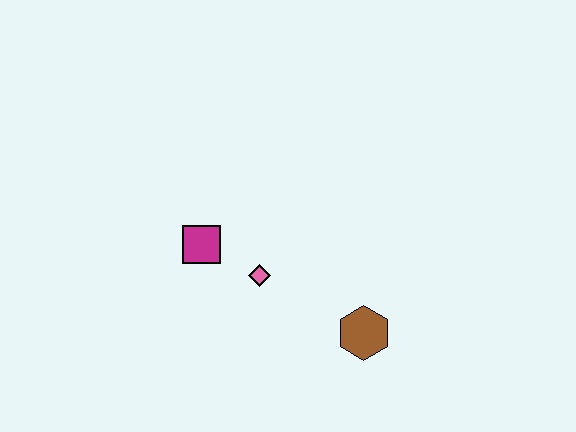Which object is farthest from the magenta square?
The brown hexagon is farthest from the magenta square.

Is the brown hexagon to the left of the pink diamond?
No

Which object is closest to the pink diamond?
The magenta square is closest to the pink diamond.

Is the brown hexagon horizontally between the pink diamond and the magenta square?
No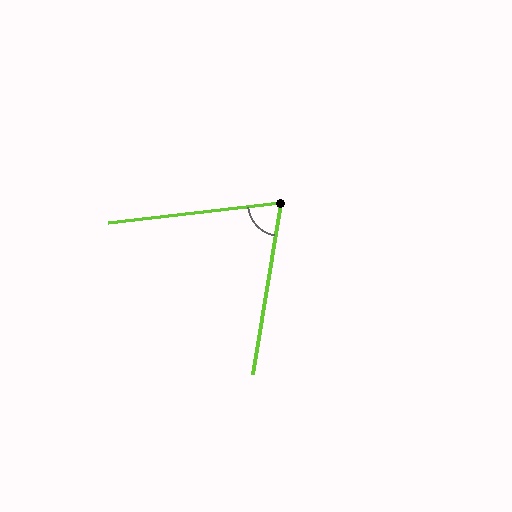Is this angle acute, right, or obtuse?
It is acute.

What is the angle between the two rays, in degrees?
Approximately 74 degrees.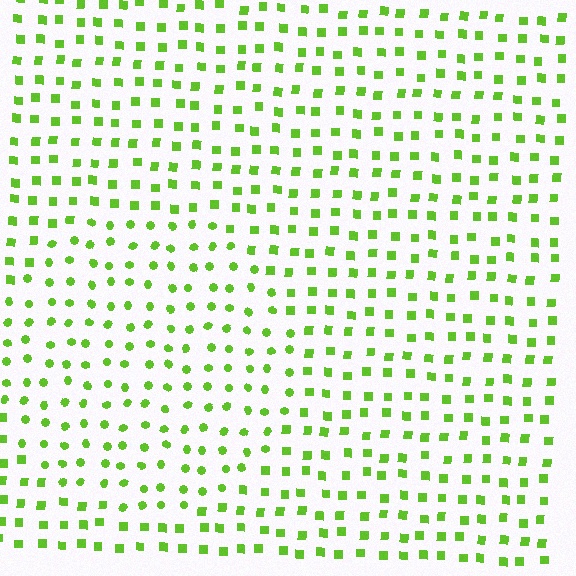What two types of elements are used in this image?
The image uses circles inside the circle region and squares outside it.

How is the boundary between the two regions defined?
The boundary is defined by a change in element shape: circles inside vs. squares outside. All elements share the same color and spacing.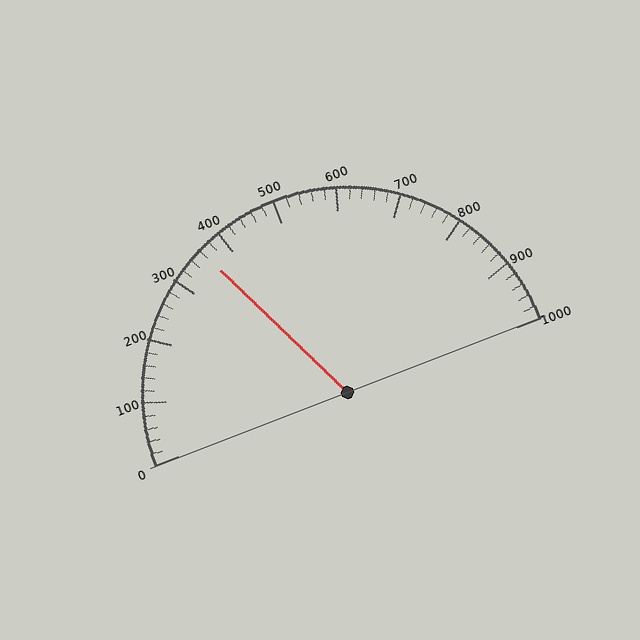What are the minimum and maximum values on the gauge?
The gauge ranges from 0 to 1000.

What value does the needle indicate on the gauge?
The needle indicates approximately 360.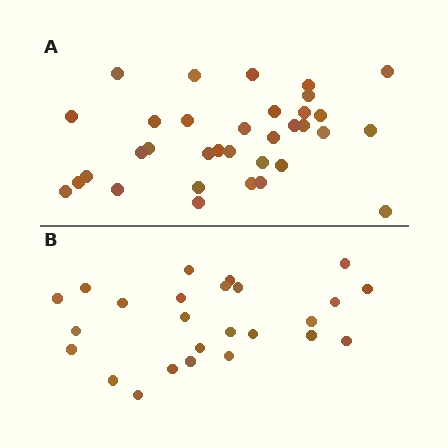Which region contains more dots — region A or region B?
Region A (the top region) has more dots.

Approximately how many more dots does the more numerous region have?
Region A has roughly 8 or so more dots than region B.